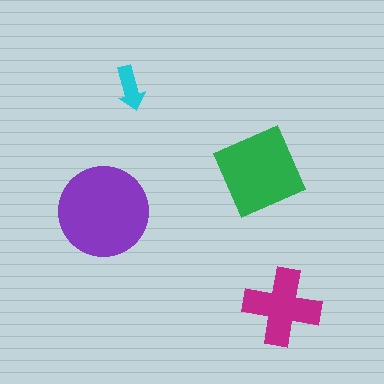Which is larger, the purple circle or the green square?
The purple circle.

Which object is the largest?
The purple circle.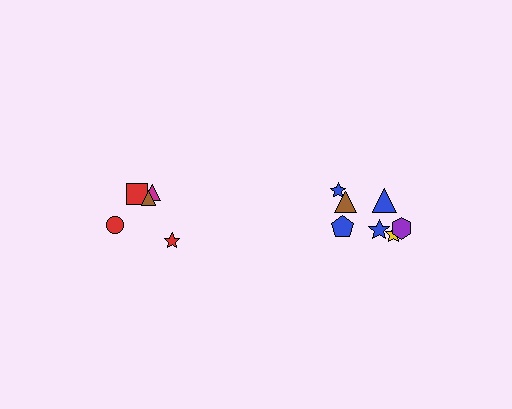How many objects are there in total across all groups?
There are 12 objects.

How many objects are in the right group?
There are 7 objects.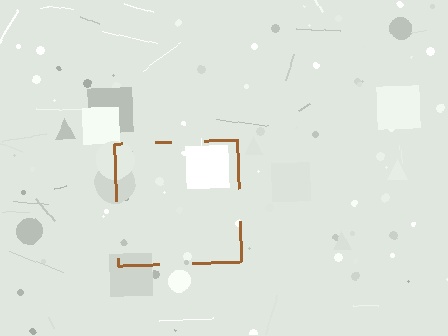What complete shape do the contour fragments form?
The contour fragments form a square.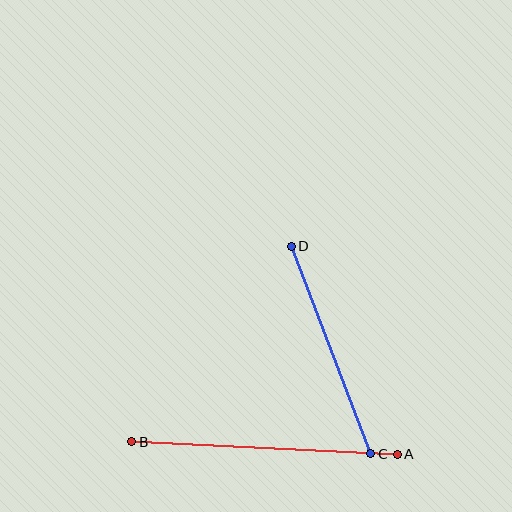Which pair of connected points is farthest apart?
Points A and B are farthest apart.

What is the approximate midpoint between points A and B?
The midpoint is at approximately (265, 448) pixels.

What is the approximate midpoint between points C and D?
The midpoint is at approximately (331, 350) pixels.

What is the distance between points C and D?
The distance is approximately 222 pixels.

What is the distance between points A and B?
The distance is approximately 266 pixels.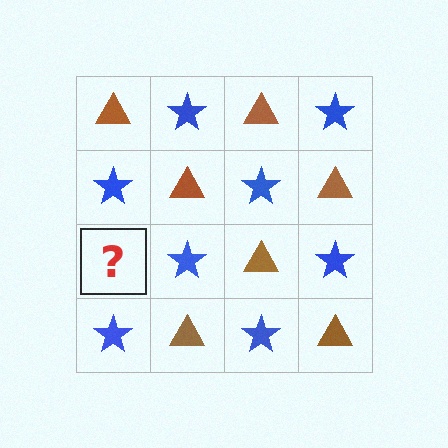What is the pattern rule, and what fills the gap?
The rule is that it alternates brown triangle and blue star in a checkerboard pattern. The gap should be filled with a brown triangle.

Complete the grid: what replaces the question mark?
The question mark should be replaced with a brown triangle.